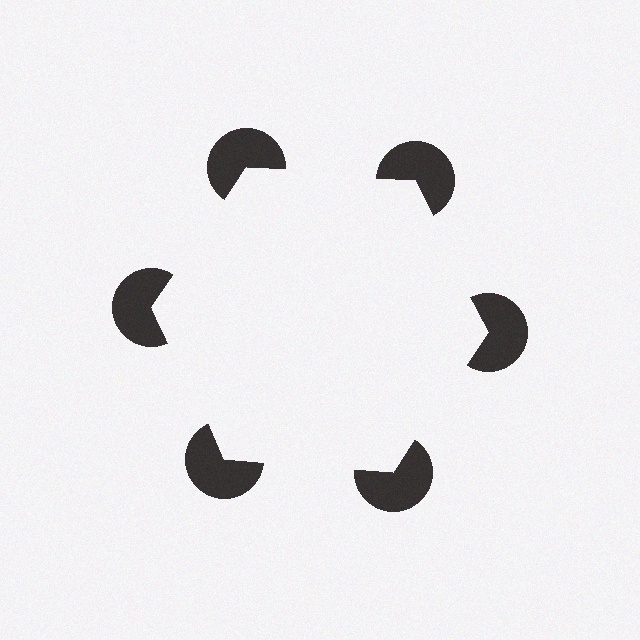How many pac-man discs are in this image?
There are 6 — one at each vertex of the illusory hexagon.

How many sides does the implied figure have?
6 sides.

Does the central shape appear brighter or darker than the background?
It typically appears slightly brighter than the background, even though no actual brightness change is drawn.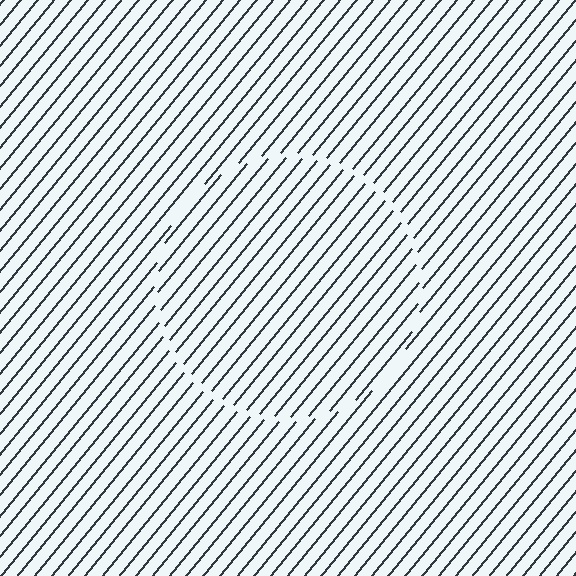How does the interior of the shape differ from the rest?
The interior of the shape contains the same grating, shifted by half a period — the contour is defined by the phase discontinuity where line-ends from the inner and outer gratings abut.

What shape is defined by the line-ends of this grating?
An illusory circle. The interior of the shape contains the same grating, shifted by half a period — the contour is defined by the phase discontinuity where line-ends from the inner and outer gratings abut.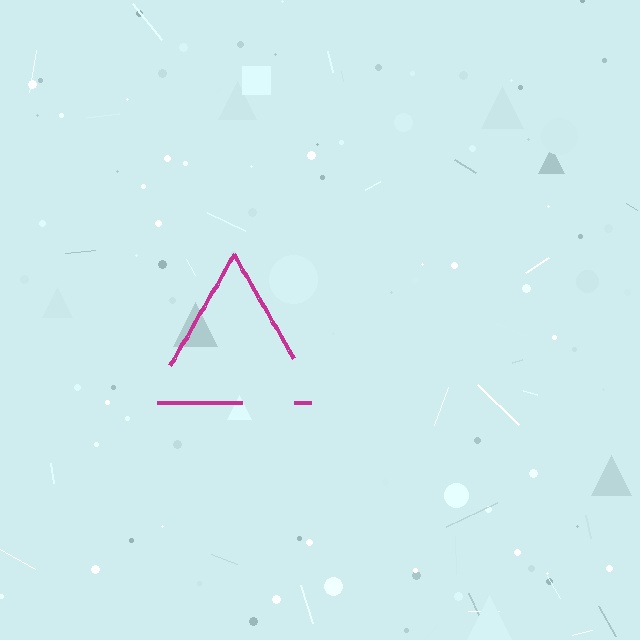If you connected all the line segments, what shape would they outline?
They would outline a triangle.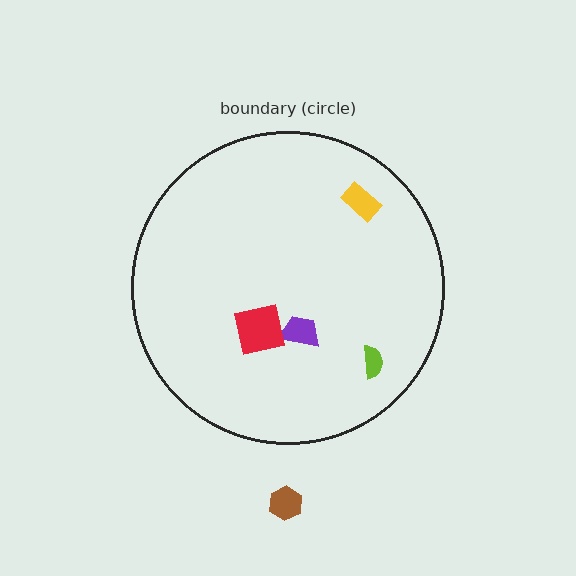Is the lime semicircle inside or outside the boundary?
Inside.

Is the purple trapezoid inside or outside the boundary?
Inside.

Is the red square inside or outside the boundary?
Inside.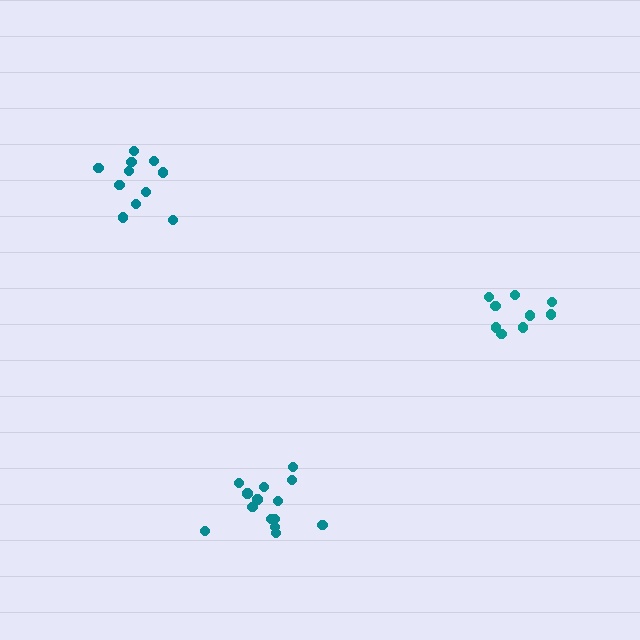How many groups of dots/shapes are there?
There are 3 groups.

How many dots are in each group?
Group 1: 14 dots, Group 2: 11 dots, Group 3: 9 dots (34 total).